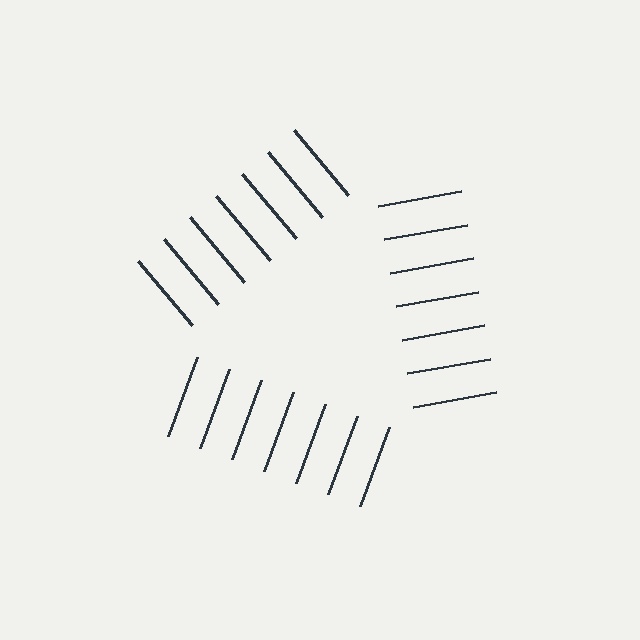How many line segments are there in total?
21 — 7 along each of the 3 edges.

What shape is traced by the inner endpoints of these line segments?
An illusory triangle — the line segments terminate on its edges but no continuous stroke is drawn.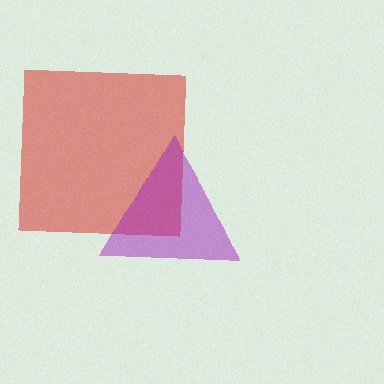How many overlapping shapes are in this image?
There are 2 overlapping shapes in the image.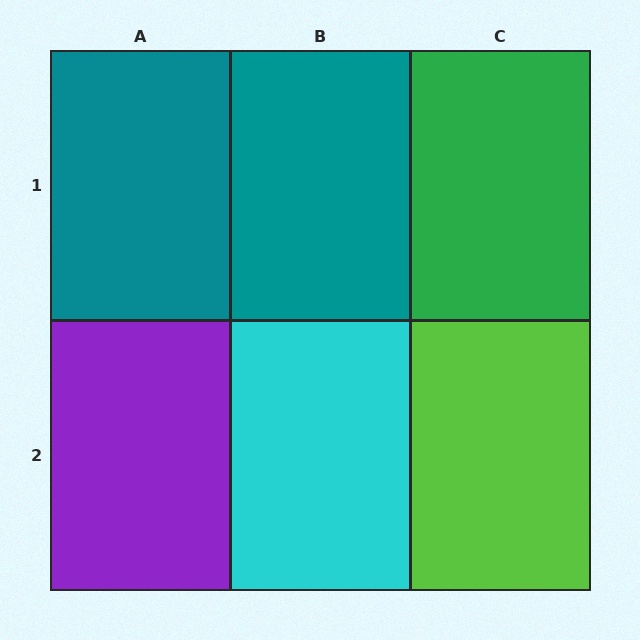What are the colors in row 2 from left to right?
Purple, cyan, lime.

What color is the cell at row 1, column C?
Green.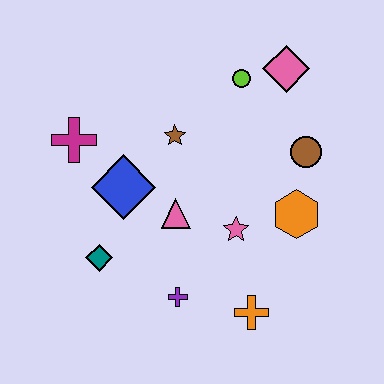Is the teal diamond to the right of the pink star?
No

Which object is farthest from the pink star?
The magenta cross is farthest from the pink star.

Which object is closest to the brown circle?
The orange hexagon is closest to the brown circle.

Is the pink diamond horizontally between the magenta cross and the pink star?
No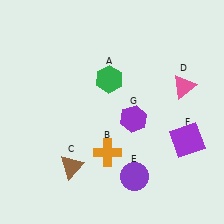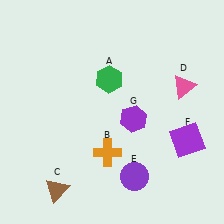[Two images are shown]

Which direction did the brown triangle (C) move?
The brown triangle (C) moved down.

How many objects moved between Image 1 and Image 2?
1 object moved between the two images.